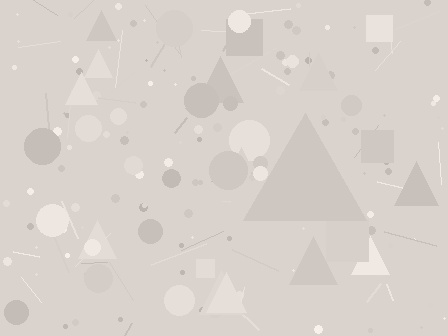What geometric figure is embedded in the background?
A triangle is embedded in the background.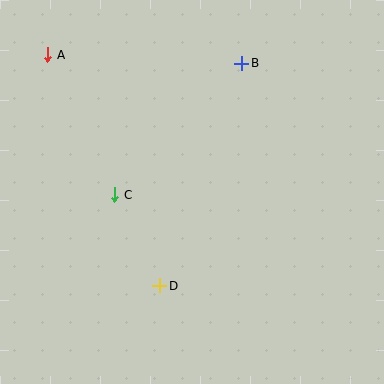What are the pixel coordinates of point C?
Point C is at (115, 195).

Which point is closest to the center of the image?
Point C at (115, 195) is closest to the center.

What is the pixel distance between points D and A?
The distance between D and A is 257 pixels.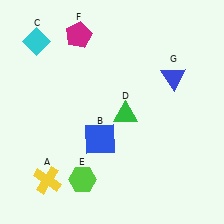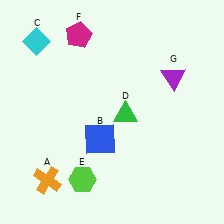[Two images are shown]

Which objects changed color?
A changed from yellow to orange. G changed from blue to purple.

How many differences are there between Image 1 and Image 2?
There are 2 differences between the two images.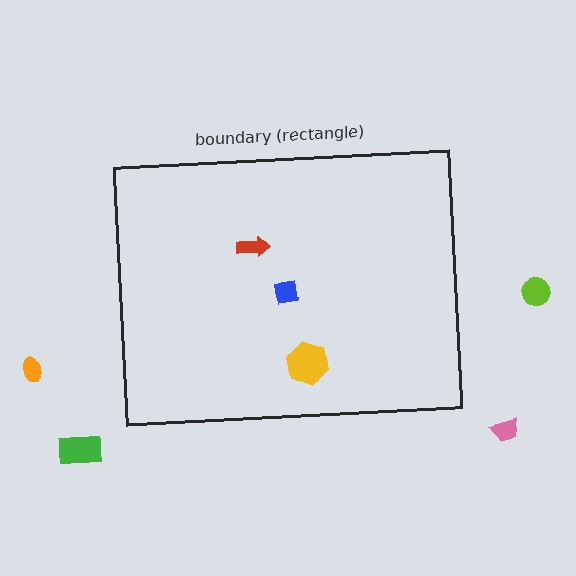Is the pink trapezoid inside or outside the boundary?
Outside.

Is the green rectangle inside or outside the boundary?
Outside.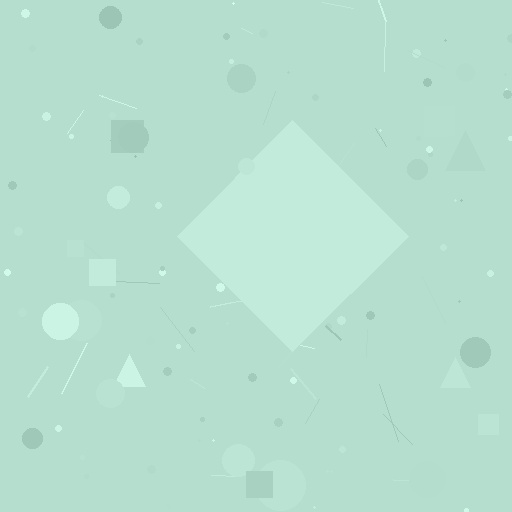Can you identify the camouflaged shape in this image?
The camouflaged shape is a diamond.